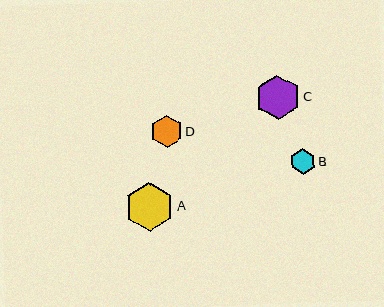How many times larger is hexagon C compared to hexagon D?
Hexagon C is approximately 1.4 times the size of hexagon D.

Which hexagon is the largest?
Hexagon A is the largest with a size of approximately 48 pixels.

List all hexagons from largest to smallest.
From largest to smallest: A, C, D, B.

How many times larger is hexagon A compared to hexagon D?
Hexagon A is approximately 1.5 times the size of hexagon D.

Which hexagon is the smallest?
Hexagon B is the smallest with a size of approximately 25 pixels.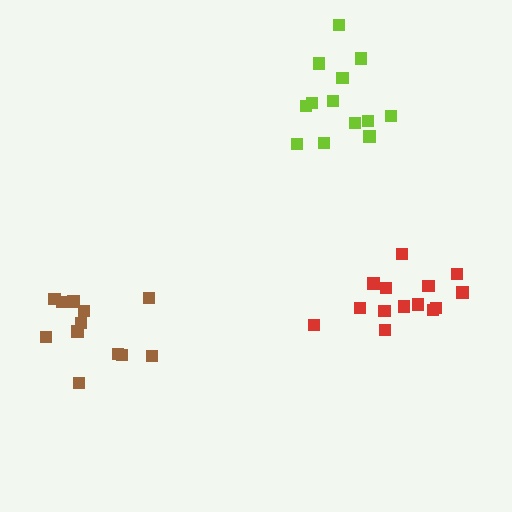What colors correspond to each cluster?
The clusters are colored: red, brown, lime.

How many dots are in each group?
Group 1: 14 dots, Group 2: 12 dots, Group 3: 13 dots (39 total).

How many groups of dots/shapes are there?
There are 3 groups.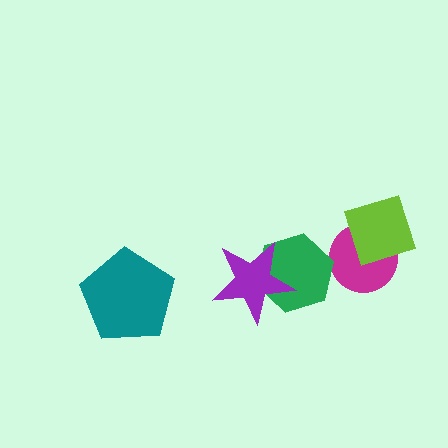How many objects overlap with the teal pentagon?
0 objects overlap with the teal pentagon.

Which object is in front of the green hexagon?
The purple star is in front of the green hexagon.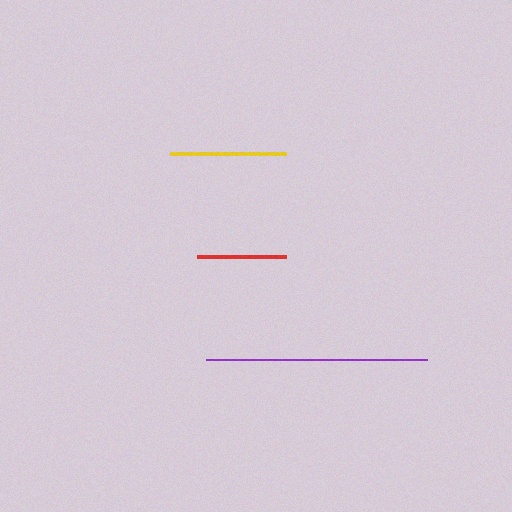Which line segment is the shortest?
The red line is the shortest at approximately 88 pixels.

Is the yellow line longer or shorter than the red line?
The yellow line is longer than the red line.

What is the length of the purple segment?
The purple segment is approximately 220 pixels long.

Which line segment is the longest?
The purple line is the longest at approximately 220 pixels.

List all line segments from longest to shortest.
From longest to shortest: purple, yellow, red.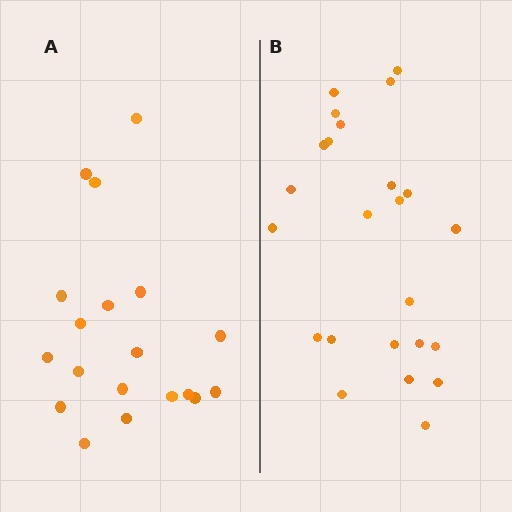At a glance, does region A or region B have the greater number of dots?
Region B (the right region) has more dots.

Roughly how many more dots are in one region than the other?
Region B has about 5 more dots than region A.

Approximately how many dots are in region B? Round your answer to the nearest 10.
About 20 dots. (The exact count is 24, which rounds to 20.)